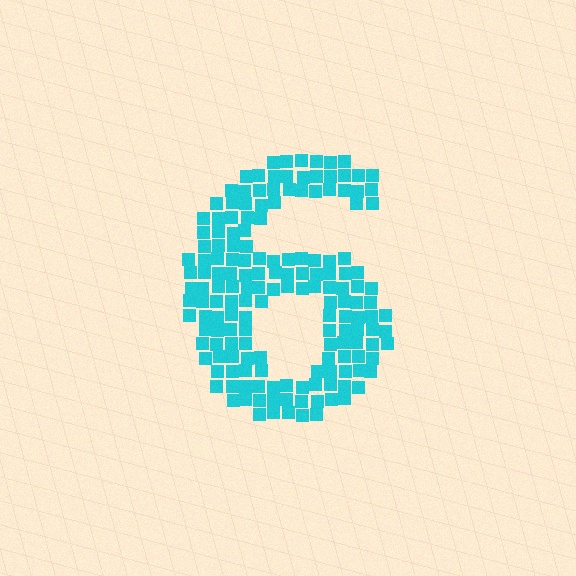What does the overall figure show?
The overall figure shows the digit 6.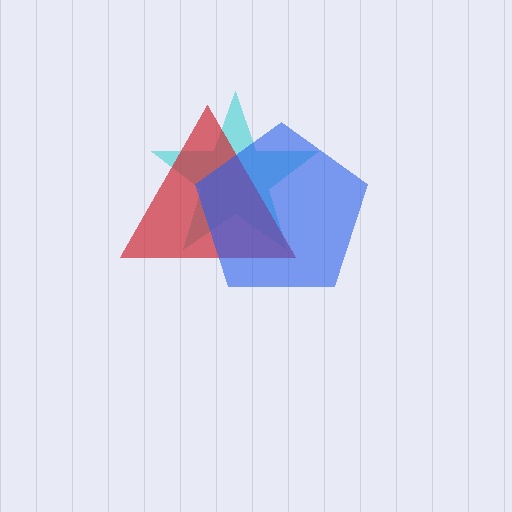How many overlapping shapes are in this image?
There are 3 overlapping shapes in the image.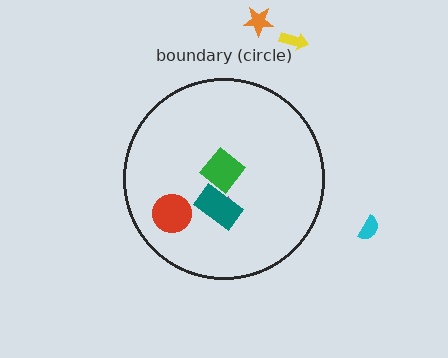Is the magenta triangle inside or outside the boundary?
Inside.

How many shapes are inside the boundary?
4 inside, 3 outside.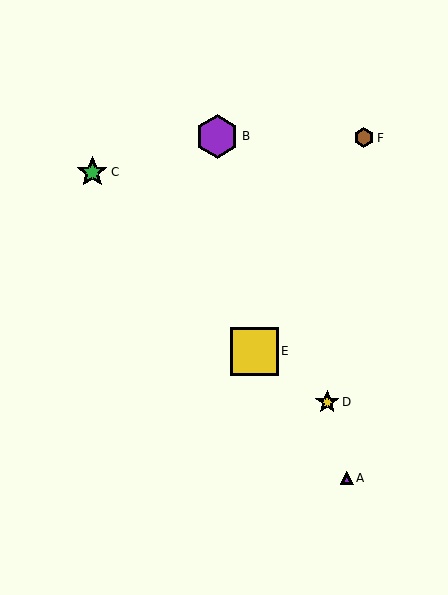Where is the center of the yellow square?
The center of the yellow square is at (254, 351).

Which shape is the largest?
The yellow square (labeled E) is the largest.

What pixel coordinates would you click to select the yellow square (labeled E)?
Click at (254, 351) to select the yellow square E.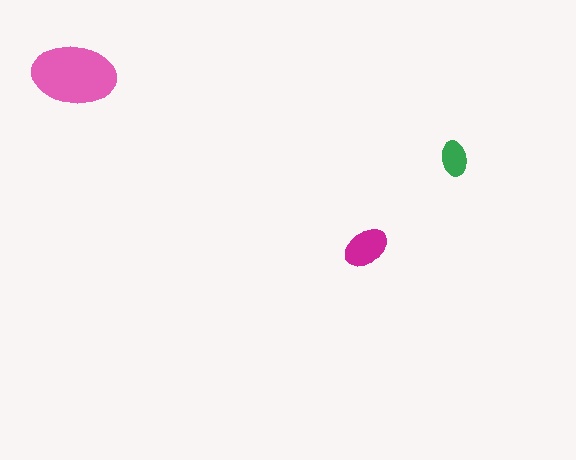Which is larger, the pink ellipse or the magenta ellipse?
The pink one.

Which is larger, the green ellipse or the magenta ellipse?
The magenta one.